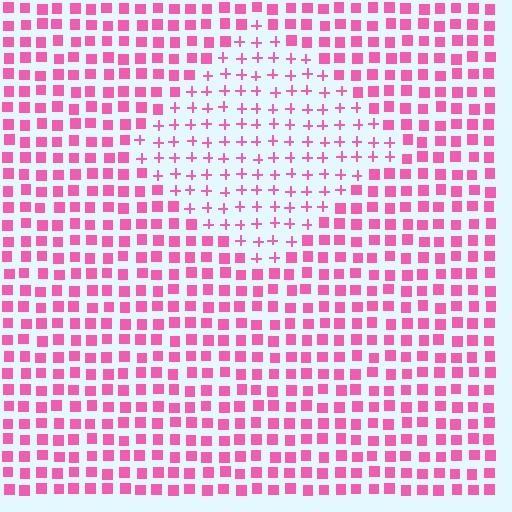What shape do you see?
I see a diamond.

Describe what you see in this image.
The image is filled with small pink elements arranged in a uniform grid. A diamond-shaped region contains plus signs, while the surrounding area contains squares. The boundary is defined purely by the change in element shape.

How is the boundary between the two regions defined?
The boundary is defined by a change in element shape: plus signs inside vs. squares outside. All elements share the same color and spacing.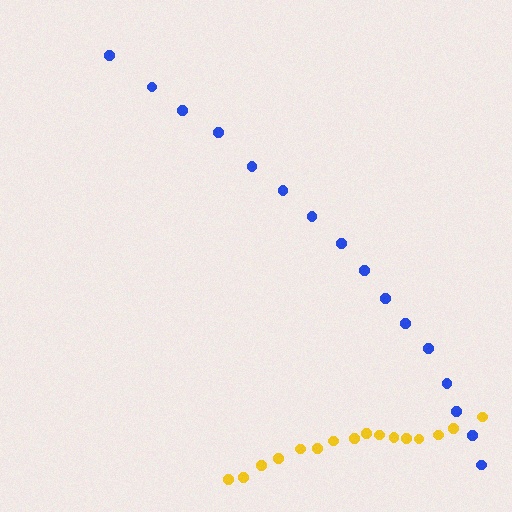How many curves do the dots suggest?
There are 2 distinct paths.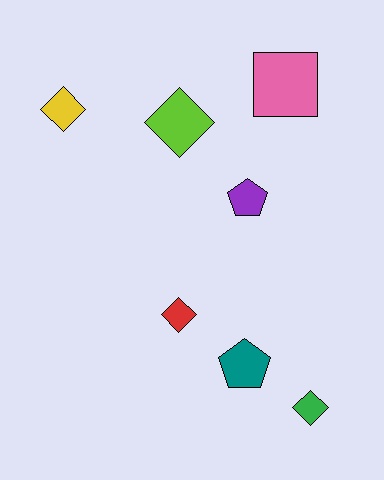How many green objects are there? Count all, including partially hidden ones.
There is 1 green object.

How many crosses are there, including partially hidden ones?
There are no crosses.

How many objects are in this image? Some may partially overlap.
There are 7 objects.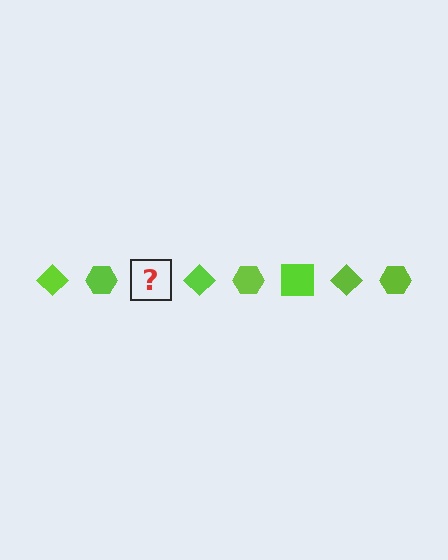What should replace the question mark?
The question mark should be replaced with a lime square.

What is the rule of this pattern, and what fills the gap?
The rule is that the pattern cycles through diamond, hexagon, square shapes in lime. The gap should be filled with a lime square.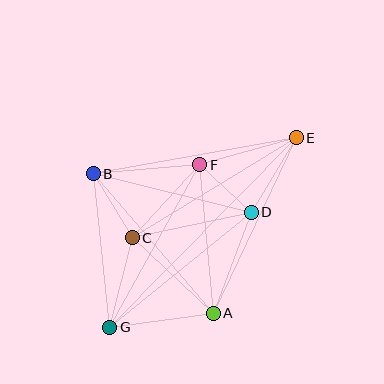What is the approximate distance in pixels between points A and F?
The distance between A and F is approximately 149 pixels.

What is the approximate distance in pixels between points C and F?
The distance between C and F is approximately 99 pixels.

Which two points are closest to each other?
Points D and F are closest to each other.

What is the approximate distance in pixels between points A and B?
The distance between A and B is approximately 184 pixels.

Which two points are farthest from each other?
Points E and G are farthest from each other.